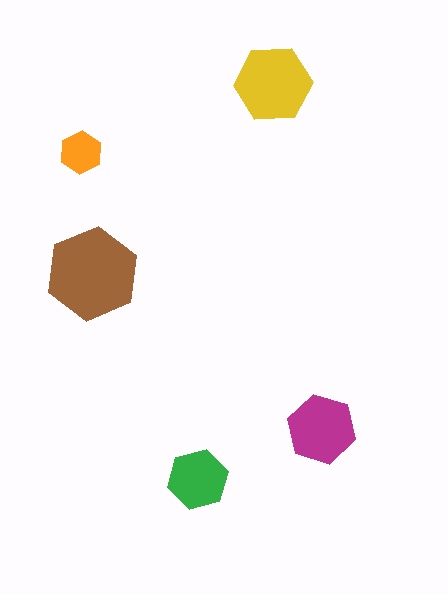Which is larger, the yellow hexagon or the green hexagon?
The yellow one.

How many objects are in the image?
There are 5 objects in the image.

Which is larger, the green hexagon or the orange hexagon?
The green one.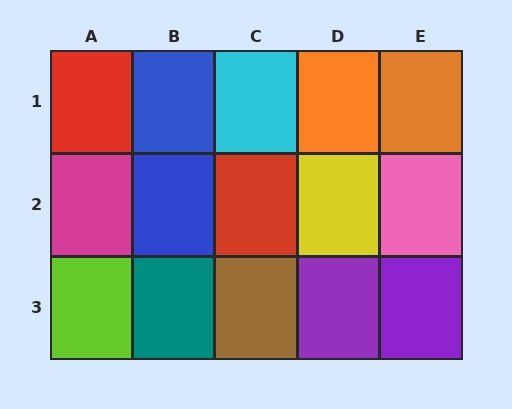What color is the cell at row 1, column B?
Blue.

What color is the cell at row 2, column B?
Blue.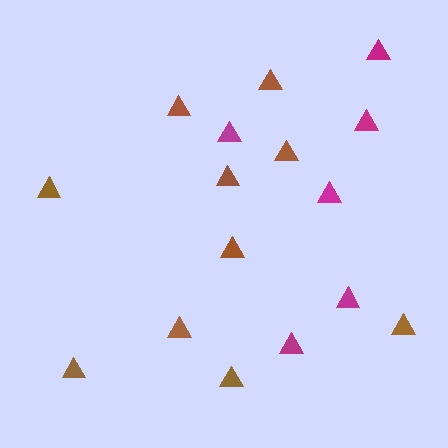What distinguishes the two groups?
There are 2 groups: one group of brown triangles (10) and one group of magenta triangles (6).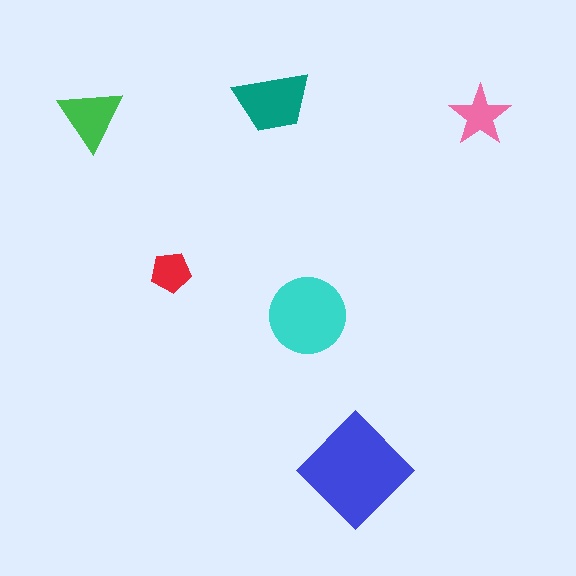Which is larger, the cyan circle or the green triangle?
The cyan circle.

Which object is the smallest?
The red pentagon.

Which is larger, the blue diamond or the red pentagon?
The blue diamond.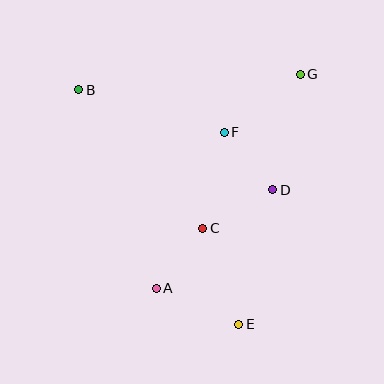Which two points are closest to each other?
Points D and F are closest to each other.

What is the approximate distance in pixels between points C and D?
The distance between C and D is approximately 80 pixels.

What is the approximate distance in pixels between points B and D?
The distance between B and D is approximately 218 pixels.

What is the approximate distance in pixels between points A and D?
The distance between A and D is approximately 152 pixels.